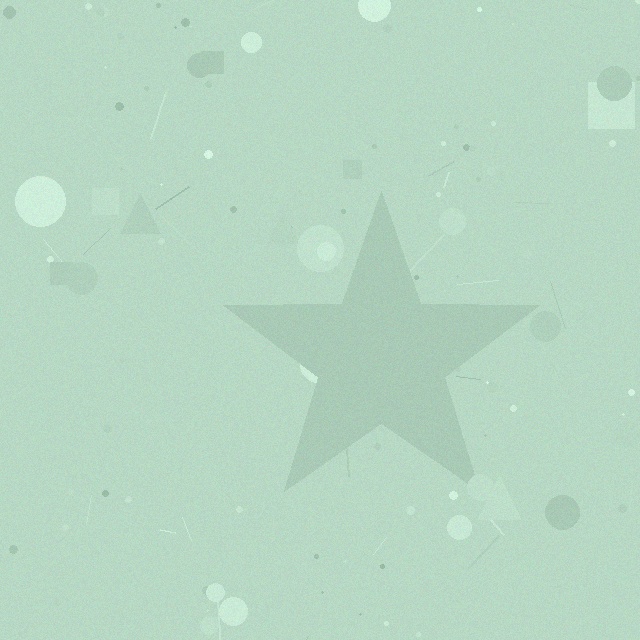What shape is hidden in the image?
A star is hidden in the image.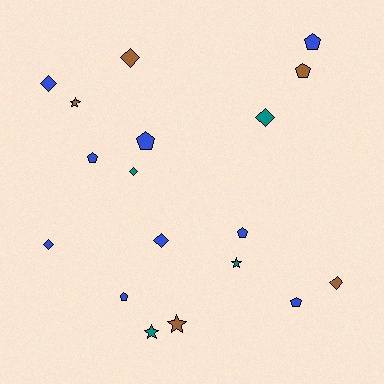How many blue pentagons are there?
There are 6 blue pentagons.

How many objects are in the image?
There are 18 objects.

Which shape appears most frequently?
Diamond, with 7 objects.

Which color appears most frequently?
Blue, with 9 objects.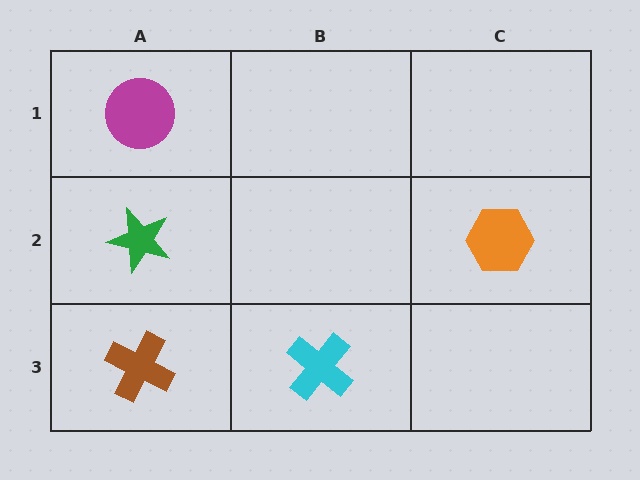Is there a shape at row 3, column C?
No, that cell is empty.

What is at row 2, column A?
A green star.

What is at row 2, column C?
An orange hexagon.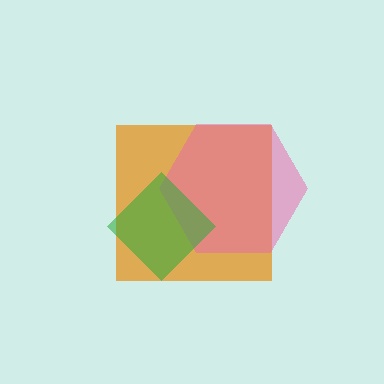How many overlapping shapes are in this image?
There are 3 overlapping shapes in the image.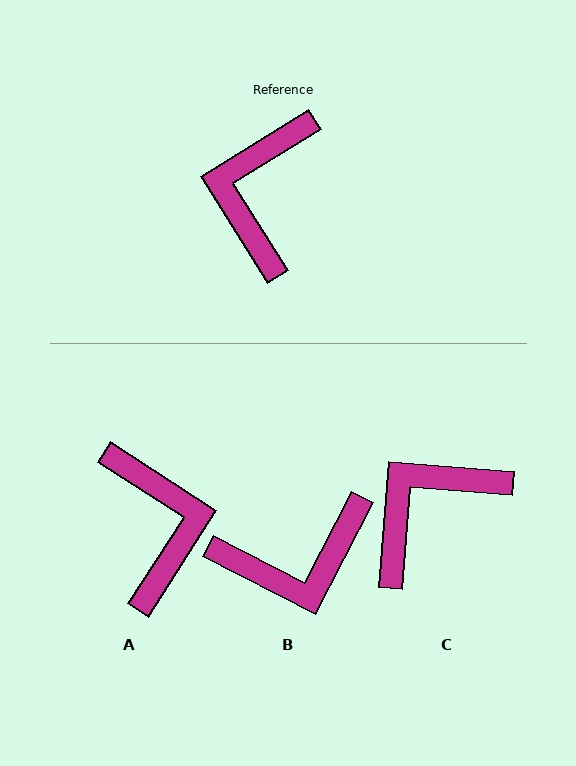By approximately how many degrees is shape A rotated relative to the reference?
Approximately 155 degrees clockwise.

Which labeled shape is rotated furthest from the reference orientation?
A, about 155 degrees away.